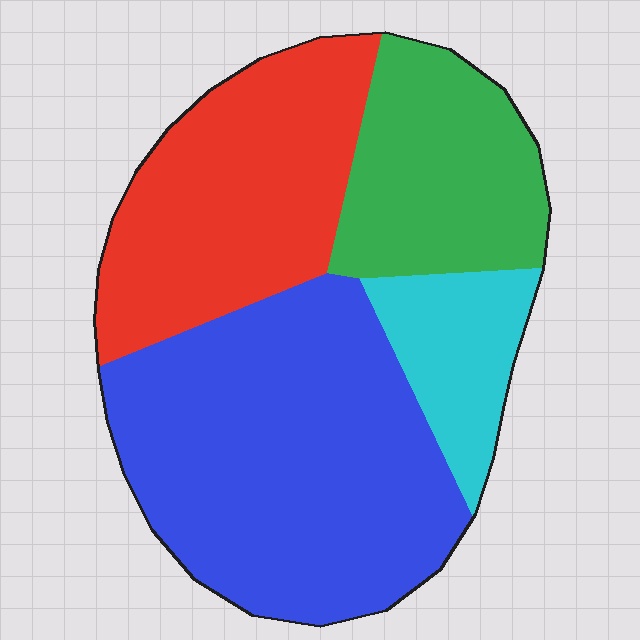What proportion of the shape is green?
Green covers 19% of the shape.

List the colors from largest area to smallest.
From largest to smallest: blue, red, green, cyan.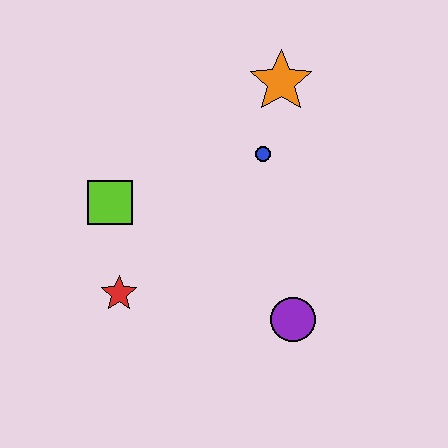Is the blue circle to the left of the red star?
No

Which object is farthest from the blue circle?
The red star is farthest from the blue circle.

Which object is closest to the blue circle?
The orange star is closest to the blue circle.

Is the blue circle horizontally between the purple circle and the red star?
Yes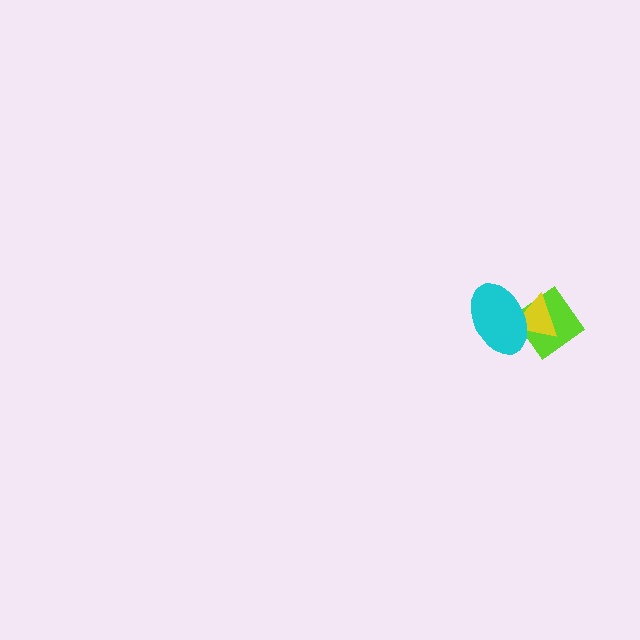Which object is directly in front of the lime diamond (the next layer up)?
The yellow triangle is directly in front of the lime diamond.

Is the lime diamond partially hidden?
Yes, it is partially covered by another shape.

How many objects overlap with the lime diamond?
2 objects overlap with the lime diamond.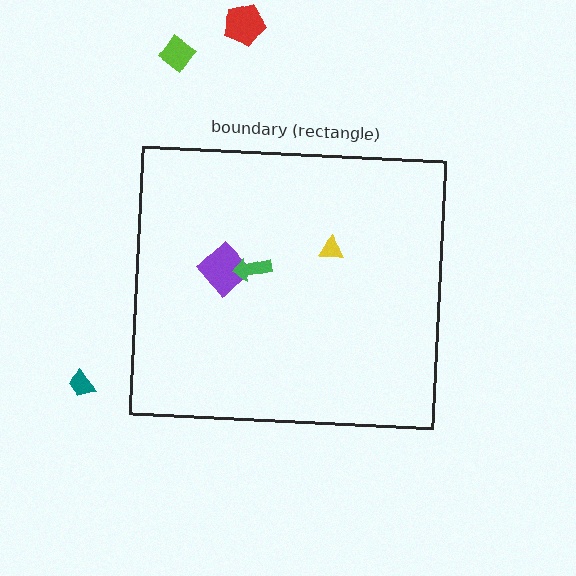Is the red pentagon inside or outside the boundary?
Outside.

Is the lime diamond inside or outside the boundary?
Outside.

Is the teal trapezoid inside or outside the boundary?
Outside.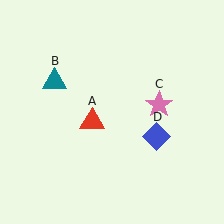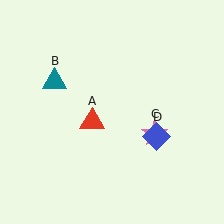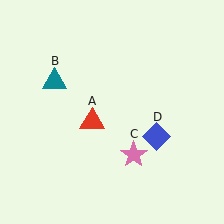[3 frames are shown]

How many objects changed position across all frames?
1 object changed position: pink star (object C).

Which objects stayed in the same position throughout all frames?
Red triangle (object A) and teal triangle (object B) and blue diamond (object D) remained stationary.